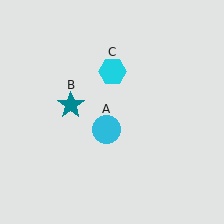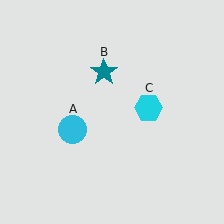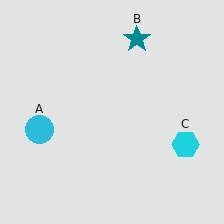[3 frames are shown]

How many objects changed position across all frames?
3 objects changed position: cyan circle (object A), teal star (object B), cyan hexagon (object C).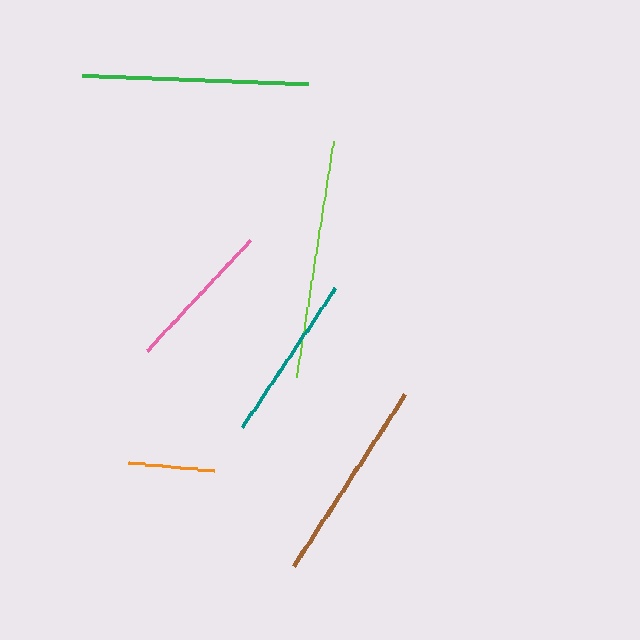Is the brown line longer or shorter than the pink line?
The brown line is longer than the pink line.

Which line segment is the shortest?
The orange line is the shortest at approximately 86 pixels.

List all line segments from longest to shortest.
From longest to shortest: lime, green, brown, teal, pink, orange.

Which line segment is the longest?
The lime line is the longest at approximately 238 pixels.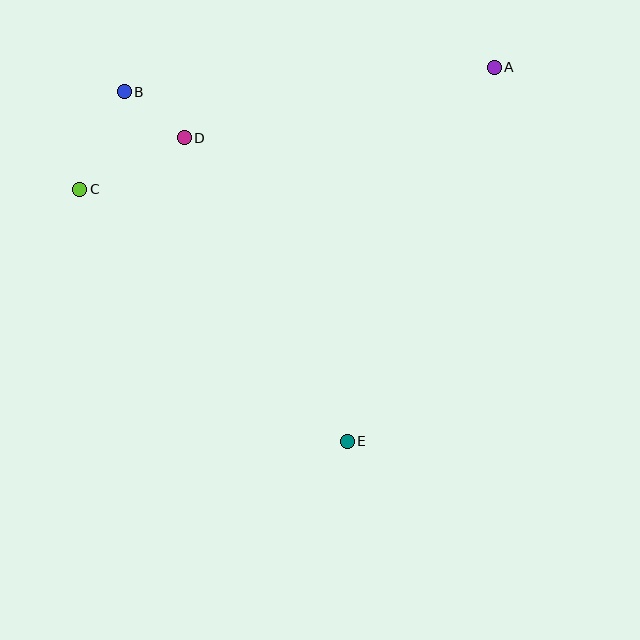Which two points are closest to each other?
Points B and D are closest to each other.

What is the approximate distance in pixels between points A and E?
The distance between A and E is approximately 402 pixels.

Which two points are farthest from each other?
Points A and C are farthest from each other.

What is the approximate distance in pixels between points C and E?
The distance between C and E is approximately 368 pixels.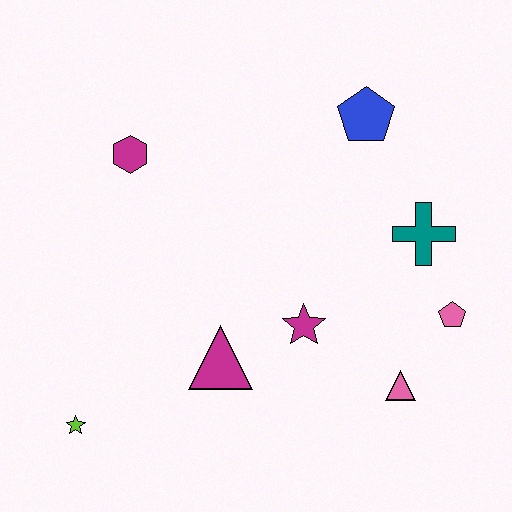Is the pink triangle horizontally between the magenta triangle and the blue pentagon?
No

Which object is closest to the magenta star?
The magenta triangle is closest to the magenta star.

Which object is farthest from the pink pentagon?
The lime star is farthest from the pink pentagon.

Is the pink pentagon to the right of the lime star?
Yes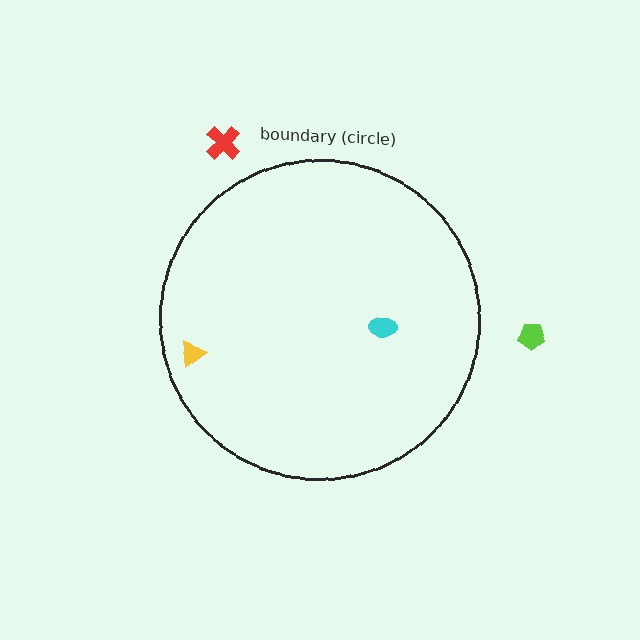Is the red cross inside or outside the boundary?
Outside.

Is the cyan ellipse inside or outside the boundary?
Inside.